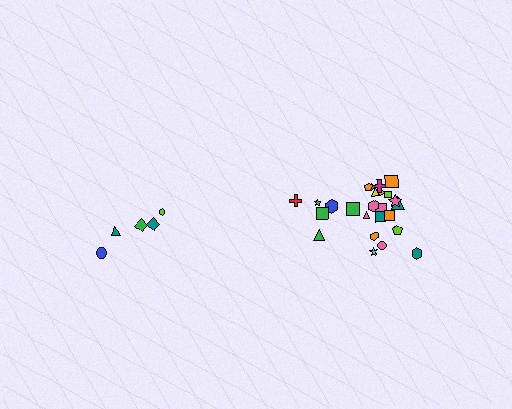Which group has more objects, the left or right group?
The right group.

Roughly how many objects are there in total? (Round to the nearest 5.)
Roughly 30 objects in total.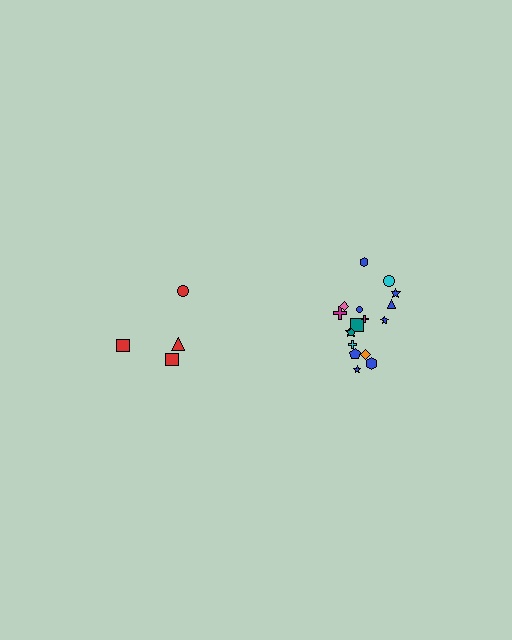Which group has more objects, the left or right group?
The right group.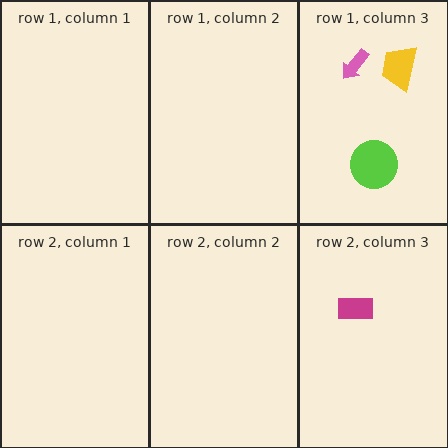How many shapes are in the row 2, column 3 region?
1.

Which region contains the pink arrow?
The row 1, column 3 region.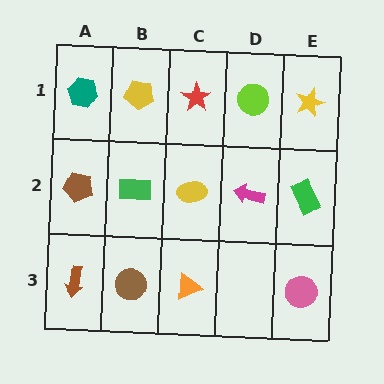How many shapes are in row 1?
5 shapes.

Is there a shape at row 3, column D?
No, that cell is empty.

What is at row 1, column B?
A yellow pentagon.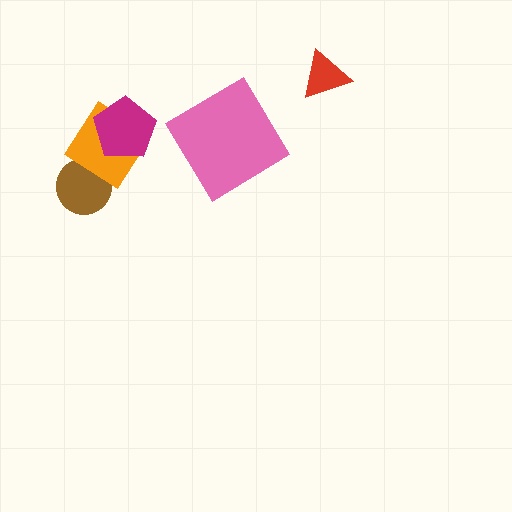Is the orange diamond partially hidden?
Yes, it is partially covered by another shape.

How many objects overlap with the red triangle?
0 objects overlap with the red triangle.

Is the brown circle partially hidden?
Yes, it is partially covered by another shape.